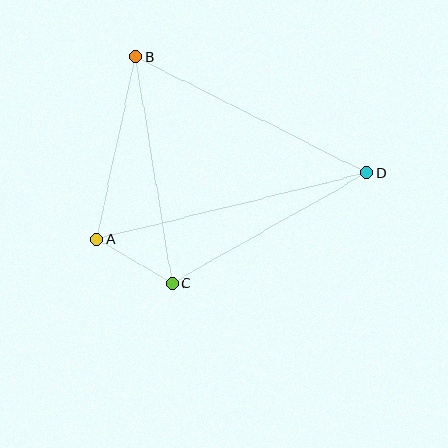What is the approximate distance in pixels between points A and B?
The distance between A and B is approximately 187 pixels.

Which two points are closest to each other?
Points A and C are closest to each other.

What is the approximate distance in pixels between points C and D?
The distance between C and D is approximately 224 pixels.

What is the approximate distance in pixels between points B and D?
The distance between B and D is approximately 259 pixels.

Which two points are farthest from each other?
Points A and D are farthest from each other.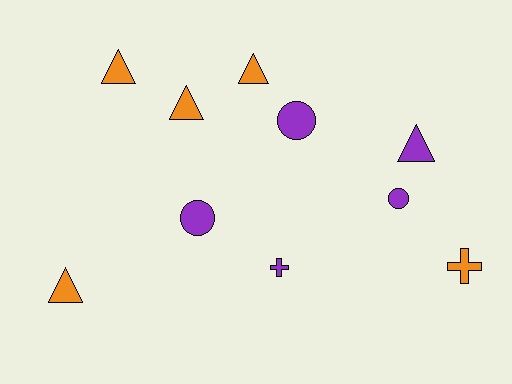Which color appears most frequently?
Orange, with 5 objects.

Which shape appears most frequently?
Triangle, with 5 objects.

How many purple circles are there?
There are 3 purple circles.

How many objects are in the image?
There are 10 objects.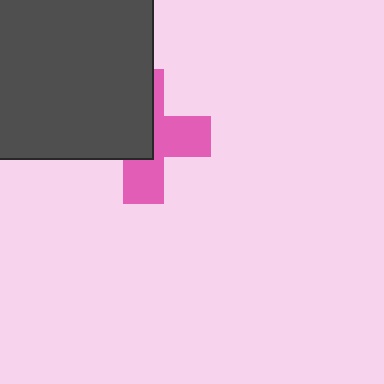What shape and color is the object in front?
The object in front is a dark gray square.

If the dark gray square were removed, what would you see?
You would see the complete pink cross.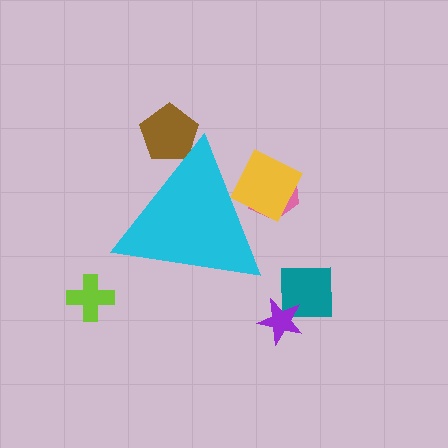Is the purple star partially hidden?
No, the purple star is fully visible.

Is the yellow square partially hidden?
Yes, the yellow square is partially hidden behind the cyan triangle.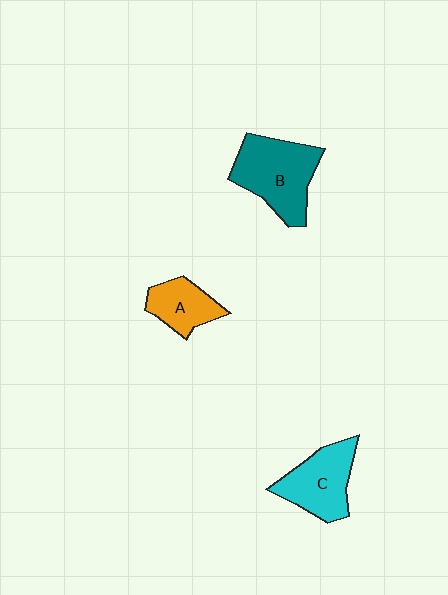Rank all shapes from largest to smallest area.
From largest to smallest: B (teal), C (cyan), A (orange).